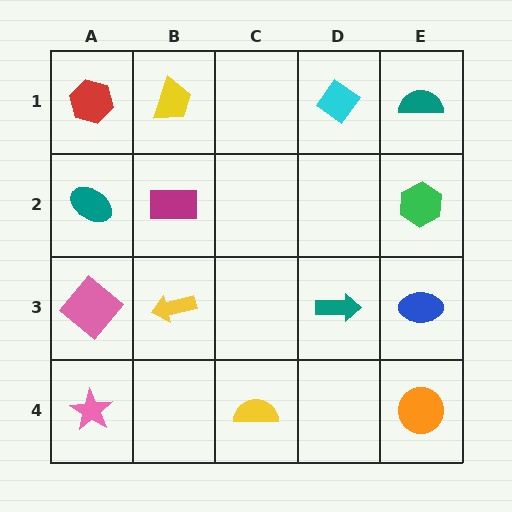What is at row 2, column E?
A green hexagon.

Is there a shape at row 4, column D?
No, that cell is empty.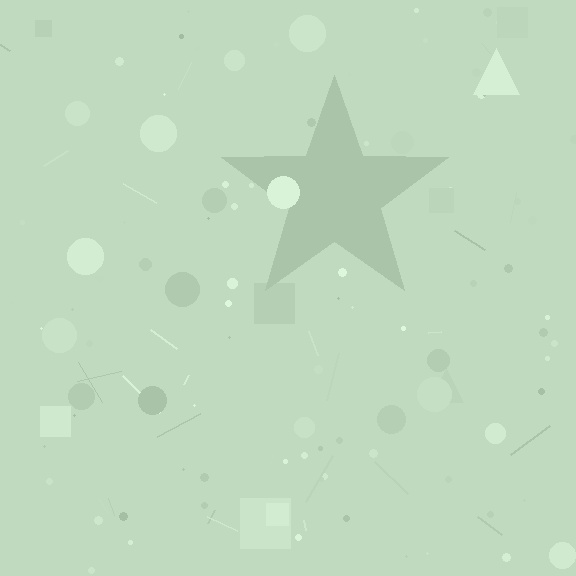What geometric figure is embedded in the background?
A star is embedded in the background.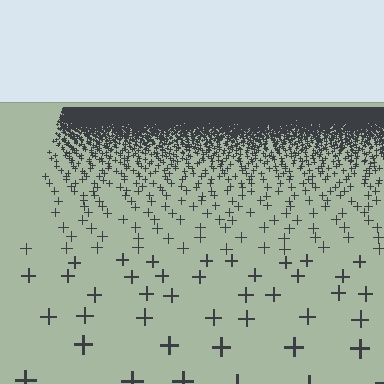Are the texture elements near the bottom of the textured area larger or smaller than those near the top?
Larger. Near the bottom, elements are closer to the viewer and appear at a bigger on-screen size.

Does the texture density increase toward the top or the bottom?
Density increases toward the top.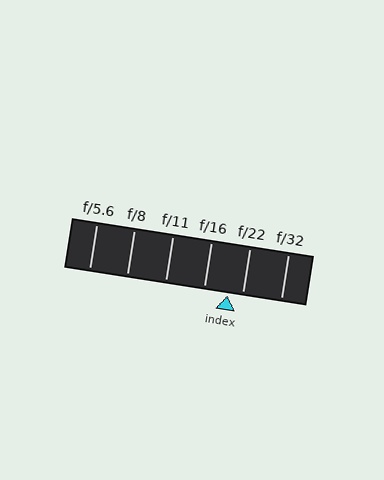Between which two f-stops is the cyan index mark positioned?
The index mark is between f/16 and f/22.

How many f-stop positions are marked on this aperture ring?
There are 6 f-stop positions marked.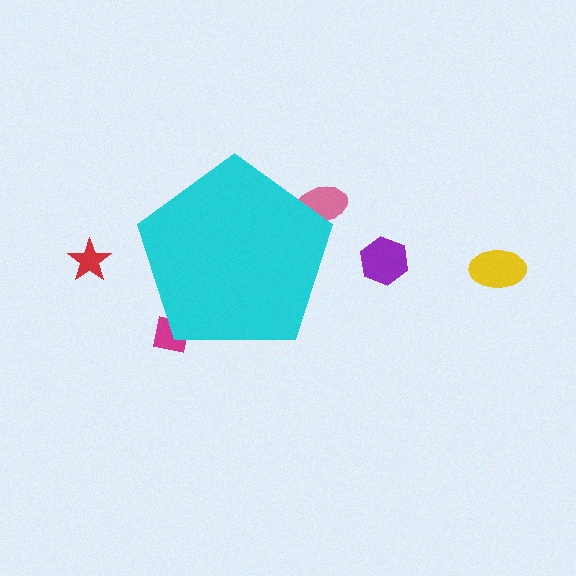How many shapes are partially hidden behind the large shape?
2 shapes are partially hidden.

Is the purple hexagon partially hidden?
No, the purple hexagon is fully visible.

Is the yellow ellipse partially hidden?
No, the yellow ellipse is fully visible.